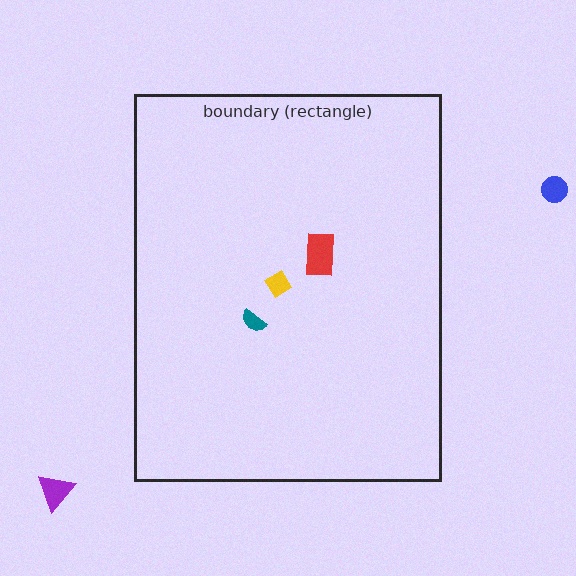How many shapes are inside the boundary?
3 inside, 2 outside.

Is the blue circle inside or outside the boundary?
Outside.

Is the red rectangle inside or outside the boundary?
Inside.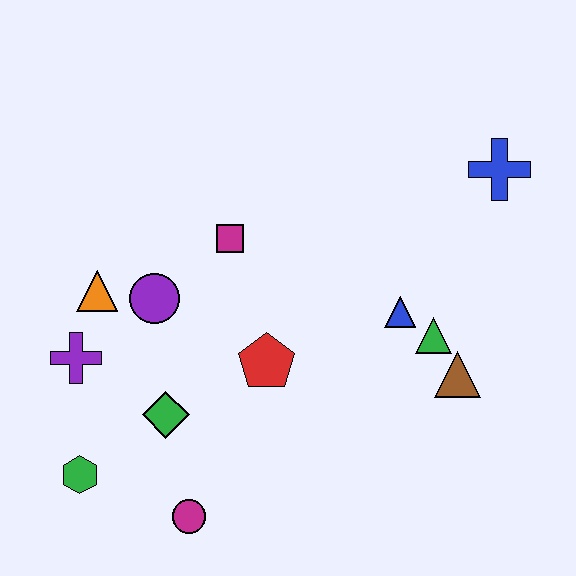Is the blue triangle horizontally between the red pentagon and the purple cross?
No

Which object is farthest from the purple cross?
The blue cross is farthest from the purple cross.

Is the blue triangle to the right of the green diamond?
Yes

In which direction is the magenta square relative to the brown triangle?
The magenta square is to the left of the brown triangle.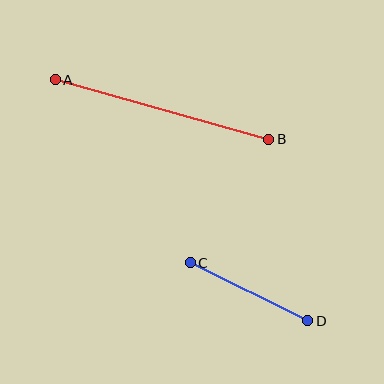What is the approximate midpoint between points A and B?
The midpoint is at approximately (162, 110) pixels.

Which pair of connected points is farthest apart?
Points A and B are farthest apart.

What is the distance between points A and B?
The distance is approximately 222 pixels.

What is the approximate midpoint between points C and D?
The midpoint is at approximately (249, 292) pixels.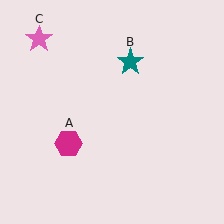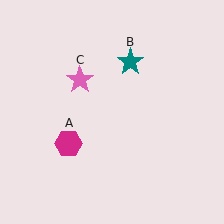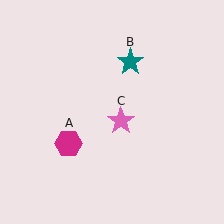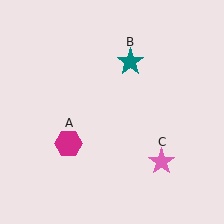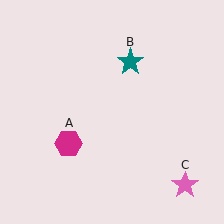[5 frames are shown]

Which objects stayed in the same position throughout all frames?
Magenta hexagon (object A) and teal star (object B) remained stationary.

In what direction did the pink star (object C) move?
The pink star (object C) moved down and to the right.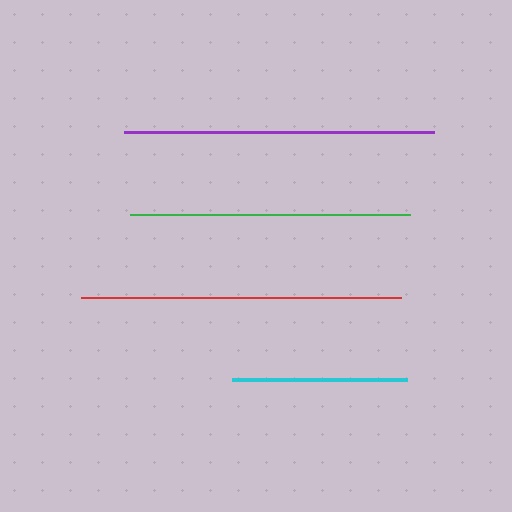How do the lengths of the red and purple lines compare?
The red and purple lines are approximately the same length.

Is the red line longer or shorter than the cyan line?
The red line is longer than the cyan line.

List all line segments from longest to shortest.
From longest to shortest: red, purple, green, cyan.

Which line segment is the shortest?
The cyan line is the shortest at approximately 175 pixels.